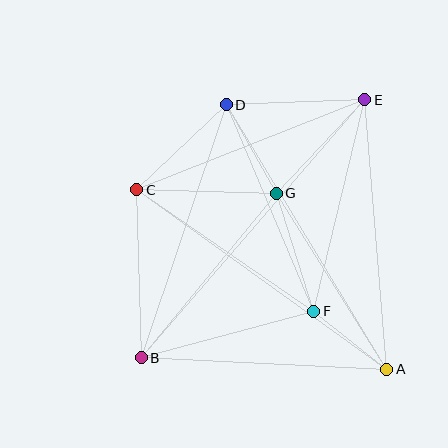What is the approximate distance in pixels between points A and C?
The distance between A and C is approximately 308 pixels.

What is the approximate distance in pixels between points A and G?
The distance between A and G is approximately 208 pixels.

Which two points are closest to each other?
Points A and F are closest to each other.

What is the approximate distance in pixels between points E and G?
The distance between E and G is approximately 129 pixels.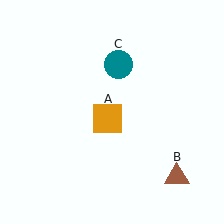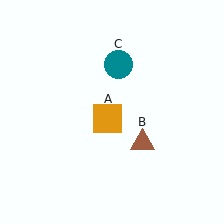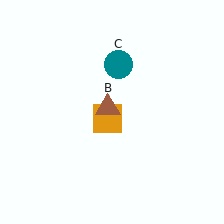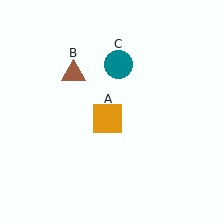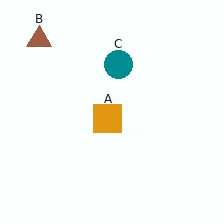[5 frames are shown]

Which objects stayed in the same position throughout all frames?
Orange square (object A) and teal circle (object C) remained stationary.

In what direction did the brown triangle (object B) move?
The brown triangle (object B) moved up and to the left.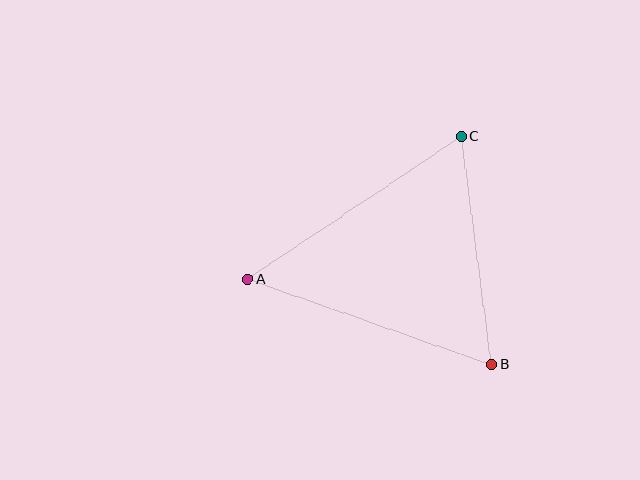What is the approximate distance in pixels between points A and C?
The distance between A and C is approximately 257 pixels.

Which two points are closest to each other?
Points B and C are closest to each other.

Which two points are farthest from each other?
Points A and B are farthest from each other.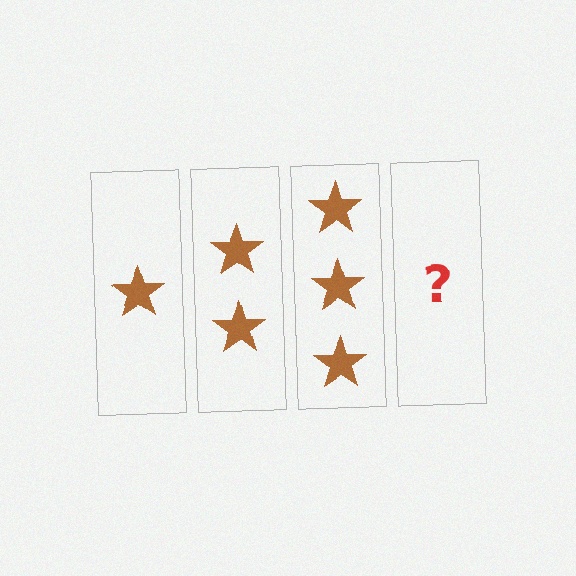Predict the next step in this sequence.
The next step is 4 stars.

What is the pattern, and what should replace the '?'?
The pattern is that each step adds one more star. The '?' should be 4 stars.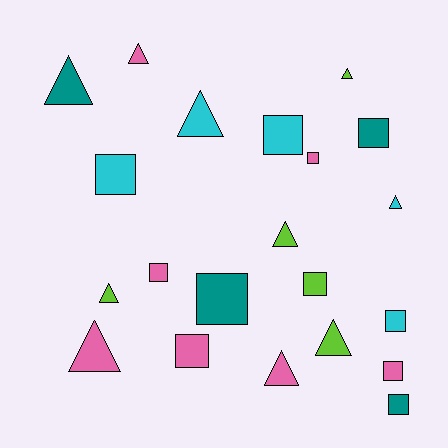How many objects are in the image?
There are 21 objects.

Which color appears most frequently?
Pink, with 7 objects.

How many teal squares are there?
There are 3 teal squares.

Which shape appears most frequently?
Square, with 11 objects.